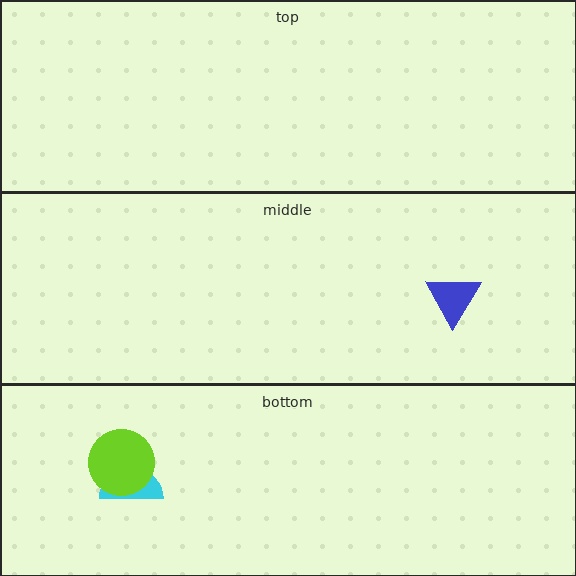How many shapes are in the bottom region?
3.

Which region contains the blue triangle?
The middle region.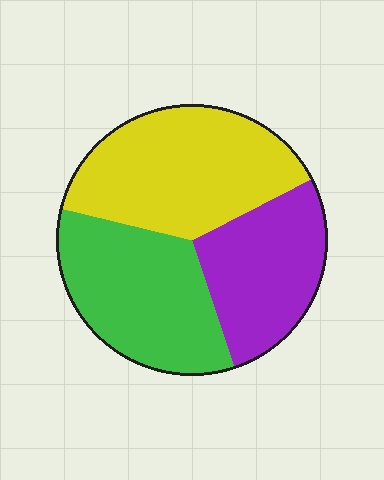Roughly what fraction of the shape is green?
Green takes up between a third and a half of the shape.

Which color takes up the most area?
Yellow, at roughly 40%.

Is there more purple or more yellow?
Yellow.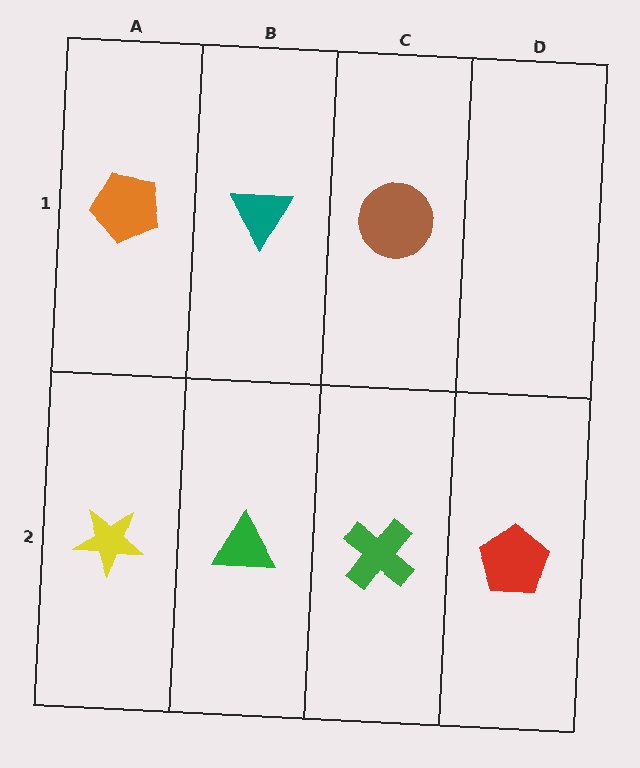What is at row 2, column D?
A red pentagon.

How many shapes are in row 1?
3 shapes.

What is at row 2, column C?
A green cross.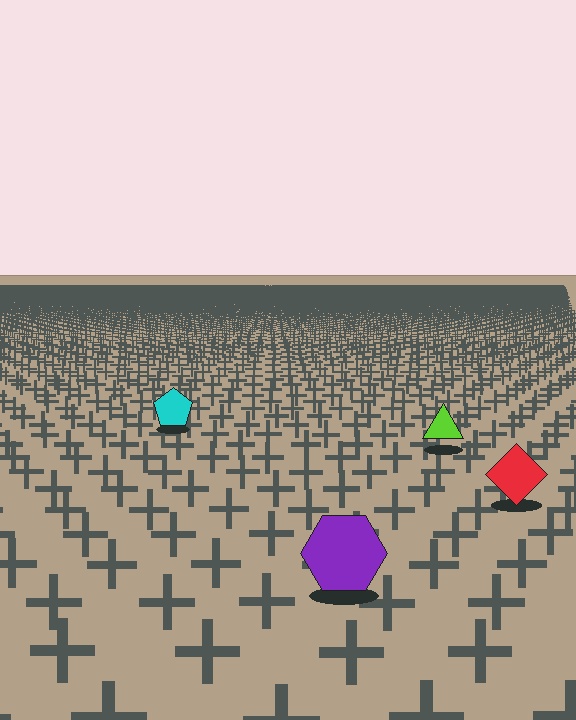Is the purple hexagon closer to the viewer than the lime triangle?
Yes. The purple hexagon is closer — you can tell from the texture gradient: the ground texture is coarser near it.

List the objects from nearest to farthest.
From nearest to farthest: the purple hexagon, the red diamond, the lime triangle, the cyan pentagon.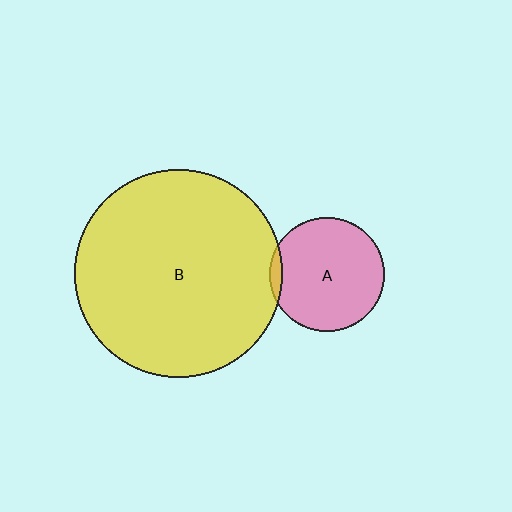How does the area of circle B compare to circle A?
Approximately 3.3 times.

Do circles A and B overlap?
Yes.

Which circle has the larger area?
Circle B (yellow).